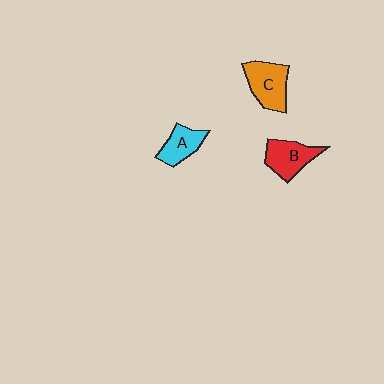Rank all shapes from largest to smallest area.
From largest to smallest: C (orange), B (red), A (cyan).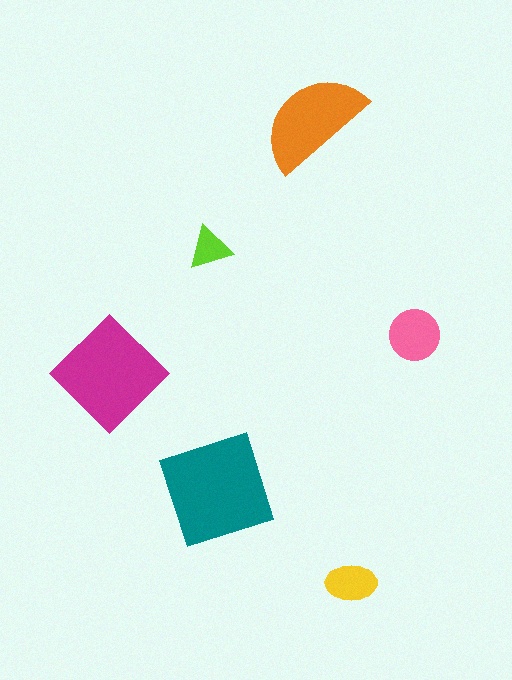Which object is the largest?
The teal square.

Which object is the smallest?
The lime triangle.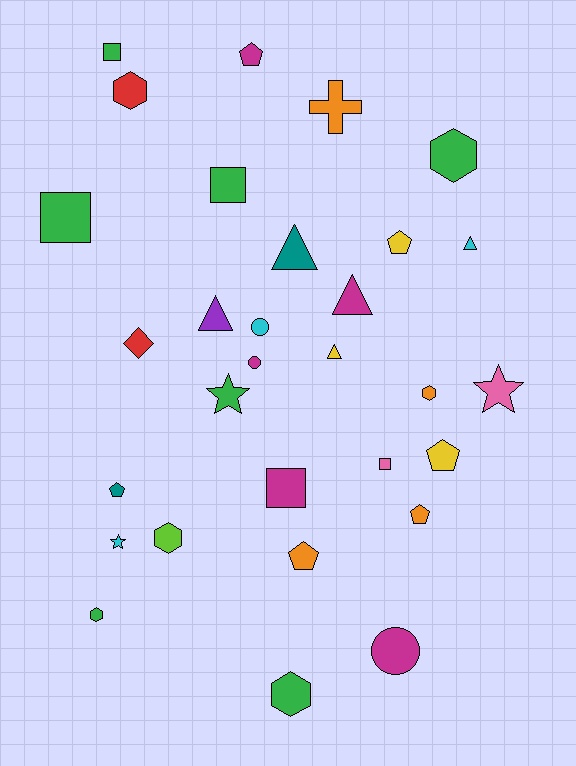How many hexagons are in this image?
There are 6 hexagons.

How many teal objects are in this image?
There are 2 teal objects.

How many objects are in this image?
There are 30 objects.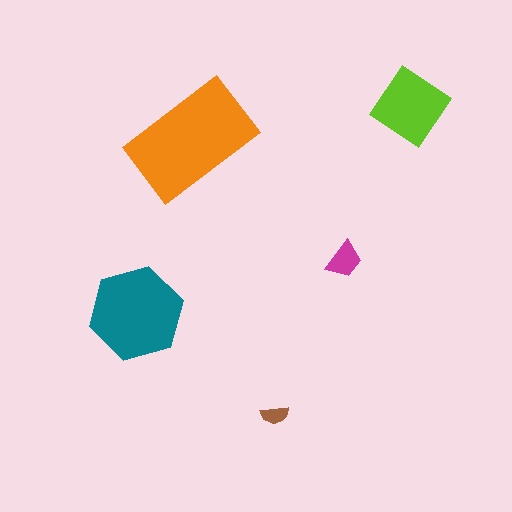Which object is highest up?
The lime diamond is topmost.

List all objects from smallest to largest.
The brown semicircle, the magenta trapezoid, the lime diamond, the teal hexagon, the orange rectangle.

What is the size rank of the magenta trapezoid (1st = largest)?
4th.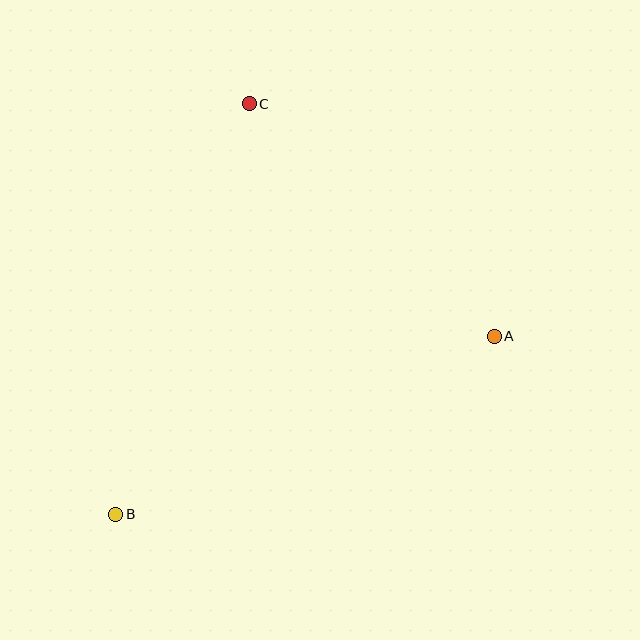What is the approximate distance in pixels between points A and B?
The distance between A and B is approximately 418 pixels.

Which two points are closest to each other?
Points A and C are closest to each other.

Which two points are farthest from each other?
Points B and C are farthest from each other.